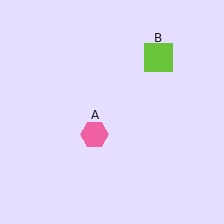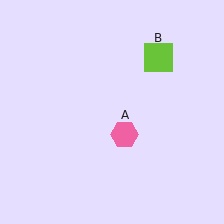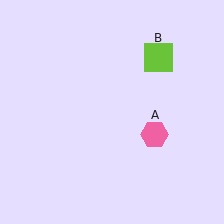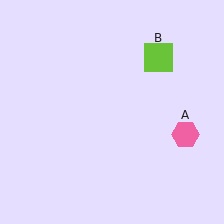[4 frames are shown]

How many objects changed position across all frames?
1 object changed position: pink hexagon (object A).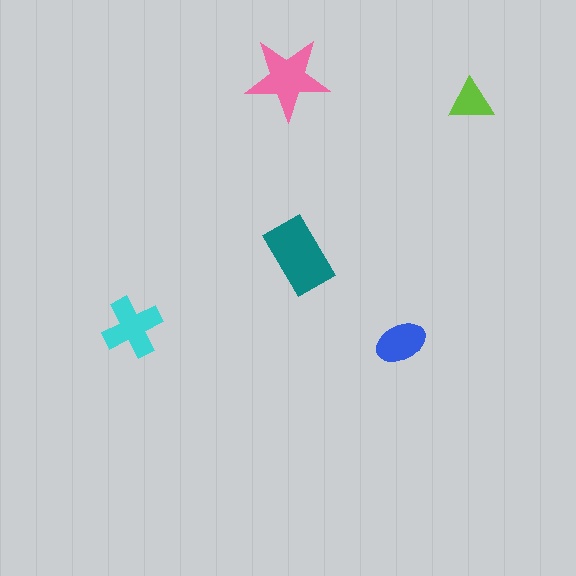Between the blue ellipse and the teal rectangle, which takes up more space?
The teal rectangle.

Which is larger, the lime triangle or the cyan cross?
The cyan cross.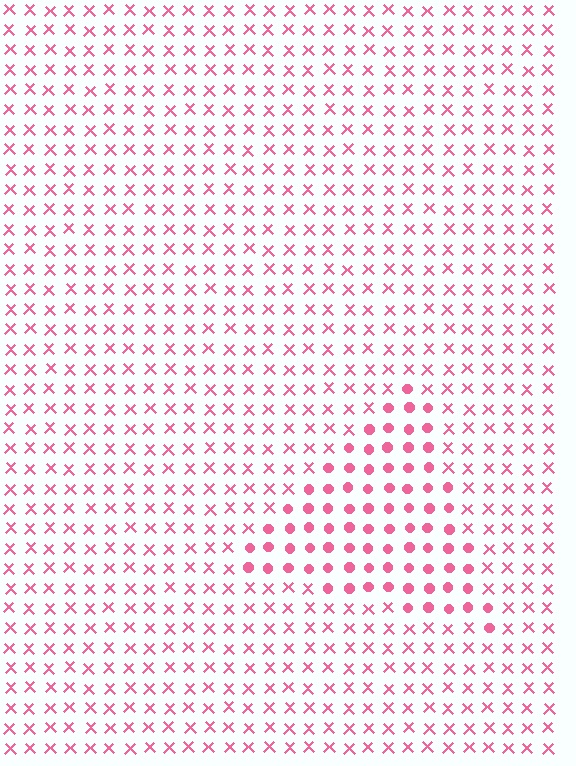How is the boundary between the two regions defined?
The boundary is defined by a change in element shape: circles inside vs. X marks outside. All elements share the same color and spacing.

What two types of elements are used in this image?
The image uses circles inside the triangle region and X marks outside it.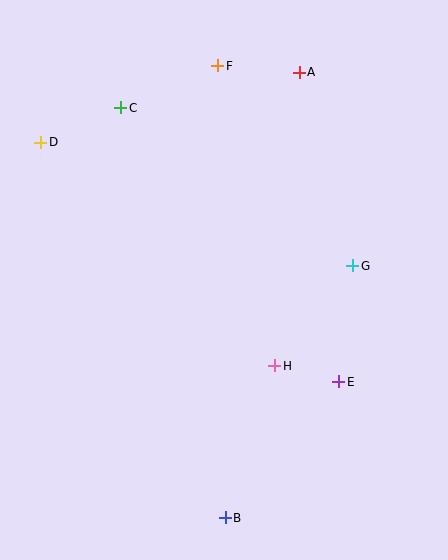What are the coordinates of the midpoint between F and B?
The midpoint between F and B is at (221, 292).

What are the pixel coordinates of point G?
Point G is at (353, 266).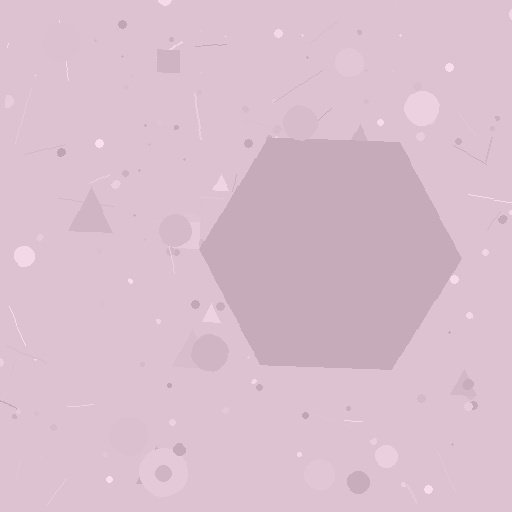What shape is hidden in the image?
A hexagon is hidden in the image.